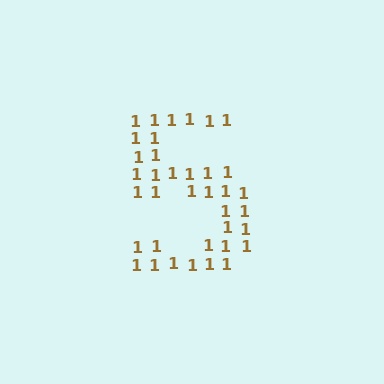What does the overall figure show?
The overall figure shows the digit 5.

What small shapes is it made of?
It is made of small digit 1's.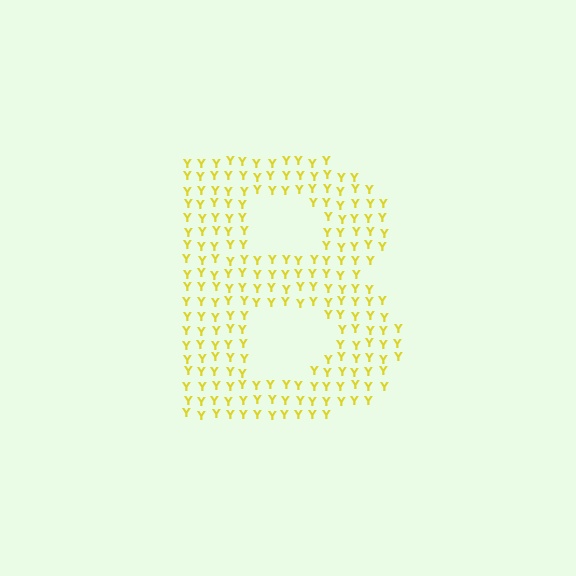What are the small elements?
The small elements are letter Y's.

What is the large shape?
The large shape is the letter B.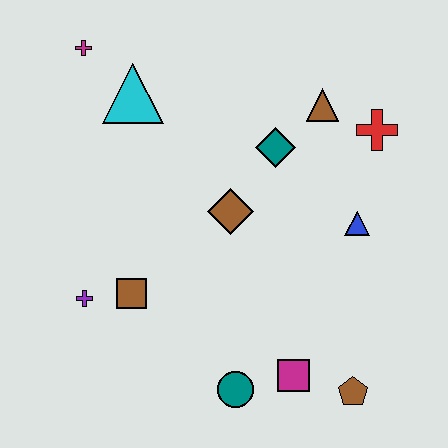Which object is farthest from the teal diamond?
The brown pentagon is farthest from the teal diamond.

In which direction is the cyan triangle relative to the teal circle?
The cyan triangle is above the teal circle.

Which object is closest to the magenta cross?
The cyan triangle is closest to the magenta cross.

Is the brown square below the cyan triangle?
Yes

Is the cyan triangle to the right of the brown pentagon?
No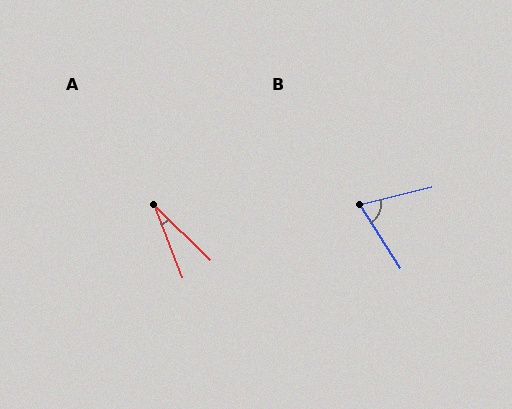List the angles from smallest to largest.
A (25°), B (72°).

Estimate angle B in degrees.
Approximately 72 degrees.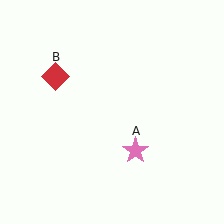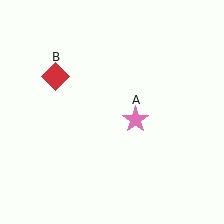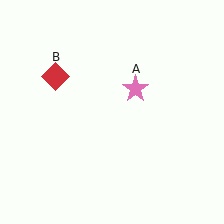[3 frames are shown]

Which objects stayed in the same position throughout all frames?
Red diamond (object B) remained stationary.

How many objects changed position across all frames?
1 object changed position: pink star (object A).